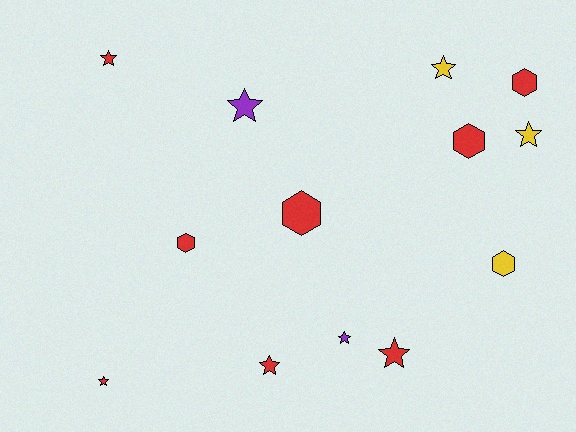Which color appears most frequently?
Red, with 8 objects.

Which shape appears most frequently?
Star, with 8 objects.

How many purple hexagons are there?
There are no purple hexagons.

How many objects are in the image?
There are 13 objects.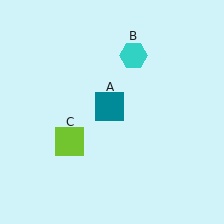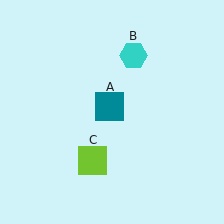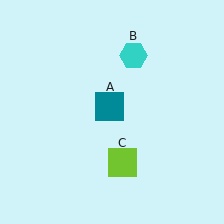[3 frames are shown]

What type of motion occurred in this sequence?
The lime square (object C) rotated counterclockwise around the center of the scene.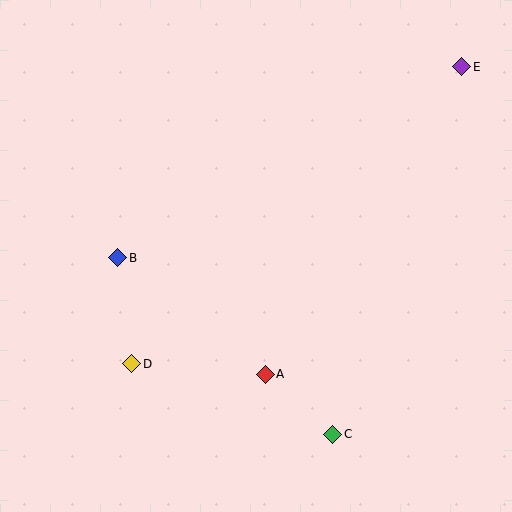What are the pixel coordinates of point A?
Point A is at (265, 374).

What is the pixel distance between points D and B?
The distance between D and B is 107 pixels.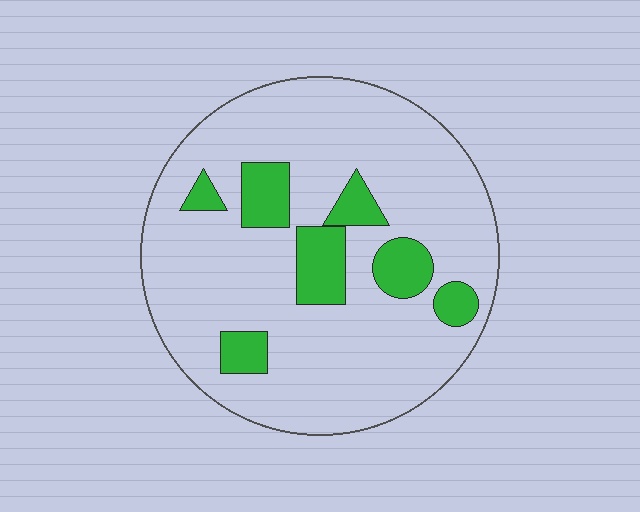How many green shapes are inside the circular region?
7.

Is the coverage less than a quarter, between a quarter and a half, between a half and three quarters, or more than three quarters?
Less than a quarter.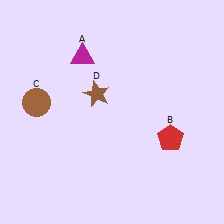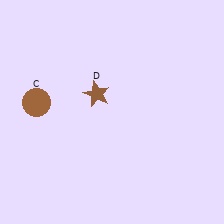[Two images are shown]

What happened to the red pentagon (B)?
The red pentagon (B) was removed in Image 2. It was in the bottom-right area of Image 1.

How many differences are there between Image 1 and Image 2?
There are 2 differences between the two images.